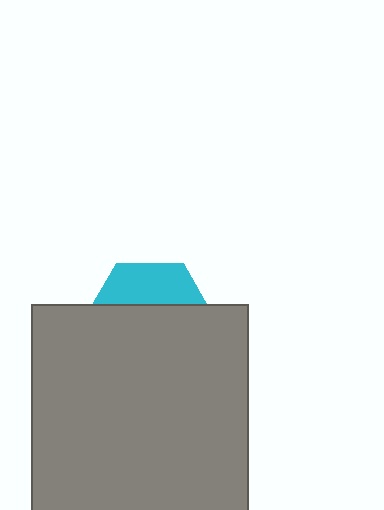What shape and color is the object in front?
The object in front is a gray square.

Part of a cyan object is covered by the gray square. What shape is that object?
It is a hexagon.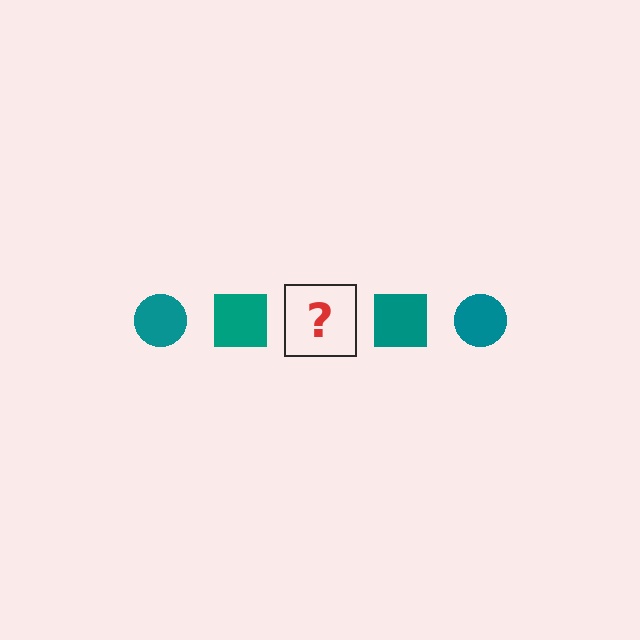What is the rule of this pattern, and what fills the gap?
The rule is that the pattern cycles through circle, square shapes in teal. The gap should be filled with a teal circle.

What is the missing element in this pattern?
The missing element is a teal circle.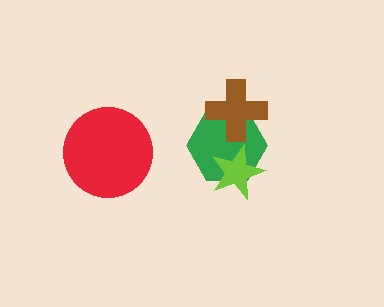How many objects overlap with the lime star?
1 object overlaps with the lime star.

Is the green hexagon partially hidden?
Yes, it is partially covered by another shape.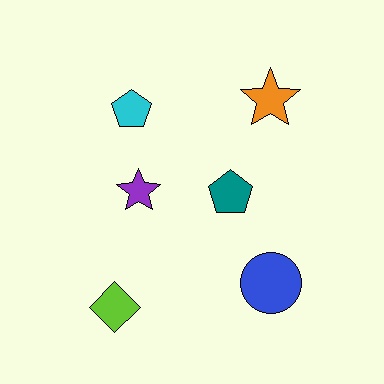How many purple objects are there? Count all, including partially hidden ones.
There is 1 purple object.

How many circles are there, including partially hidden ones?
There is 1 circle.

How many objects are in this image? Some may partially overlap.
There are 6 objects.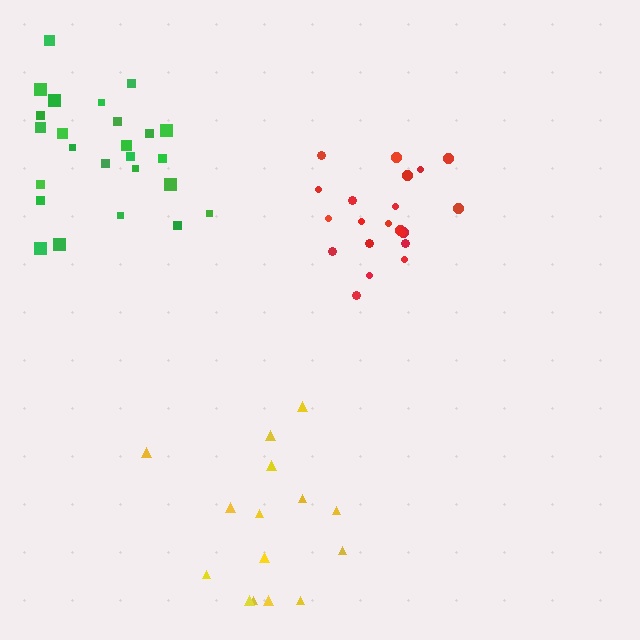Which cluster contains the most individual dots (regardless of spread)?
Green (25).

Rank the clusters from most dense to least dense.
red, green, yellow.